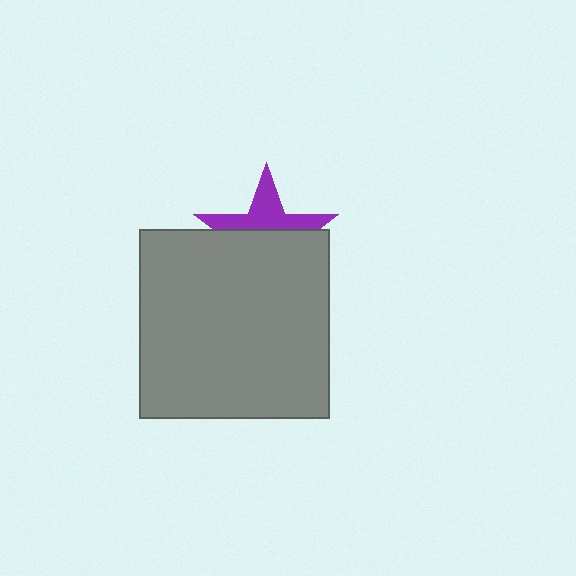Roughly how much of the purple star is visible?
A small part of it is visible (roughly 43%).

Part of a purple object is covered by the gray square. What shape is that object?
It is a star.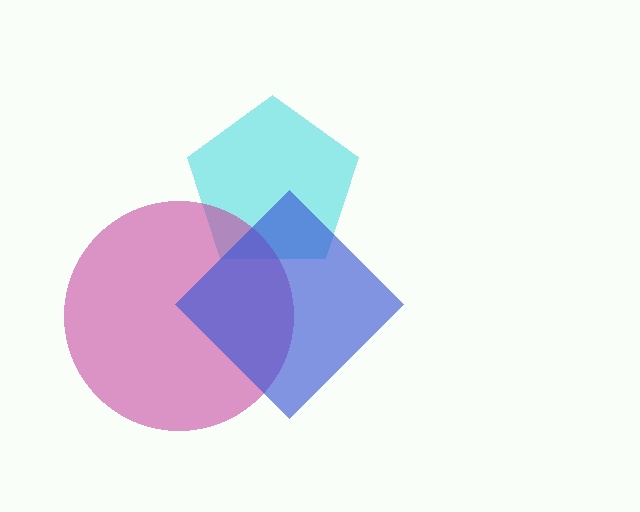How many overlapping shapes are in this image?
There are 3 overlapping shapes in the image.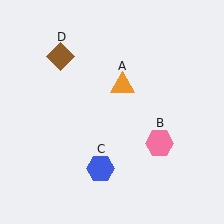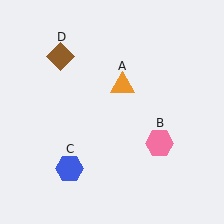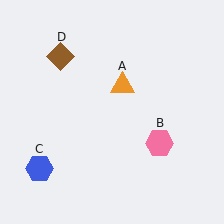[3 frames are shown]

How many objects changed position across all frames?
1 object changed position: blue hexagon (object C).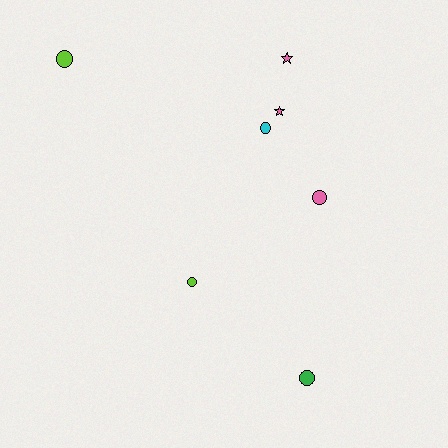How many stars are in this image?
There are 2 stars.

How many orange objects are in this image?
There are no orange objects.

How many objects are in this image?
There are 7 objects.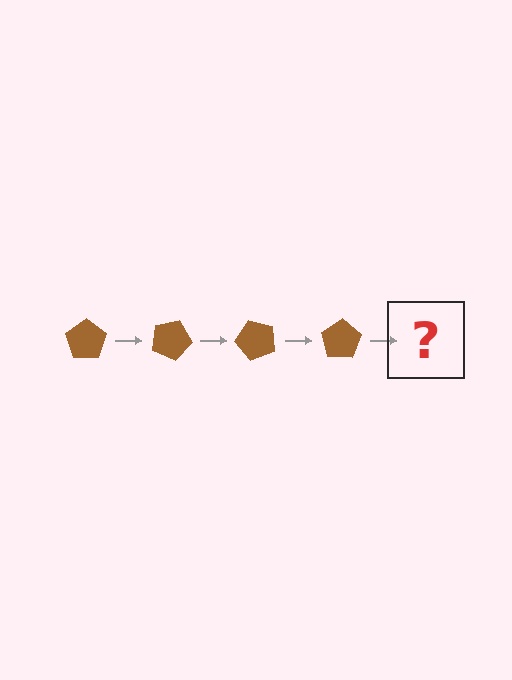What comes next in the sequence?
The next element should be a brown pentagon rotated 100 degrees.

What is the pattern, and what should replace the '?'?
The pattern is that the pentagon rotates 25 degrees each step. The '?' should be a brown pentagon rotated 100 degrees.